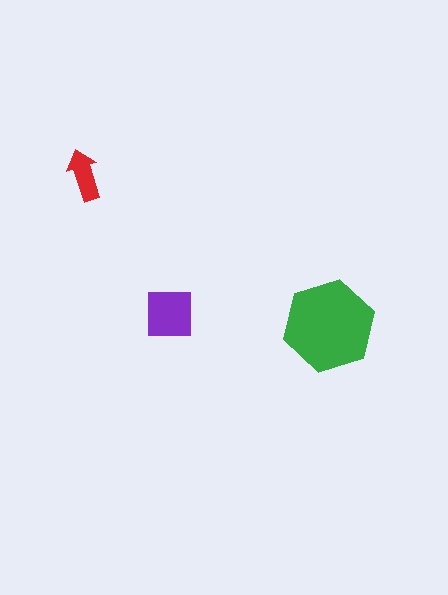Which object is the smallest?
The red arrow.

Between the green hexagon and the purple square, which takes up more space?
The green hexagon.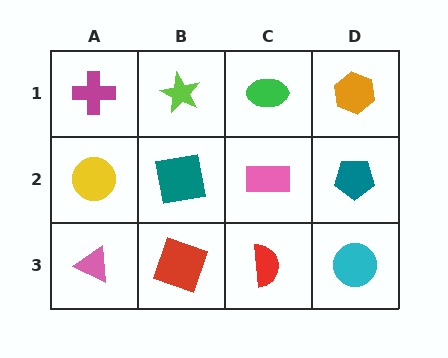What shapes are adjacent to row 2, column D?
An orange hexagon (row 1, column D), a cyan circle (row 3, column D), a pink rectangle (row 2, column C).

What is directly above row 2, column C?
A green ellipse.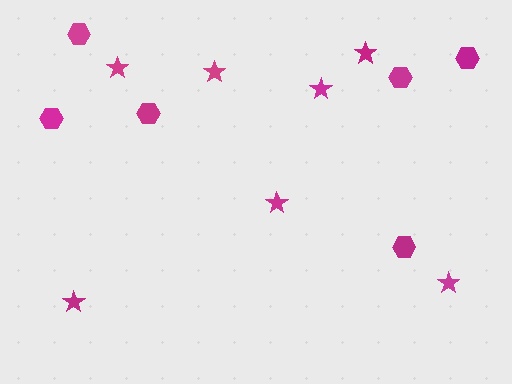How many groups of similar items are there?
There are 2 groups: one group of stars (7) and one group of hexagons (6).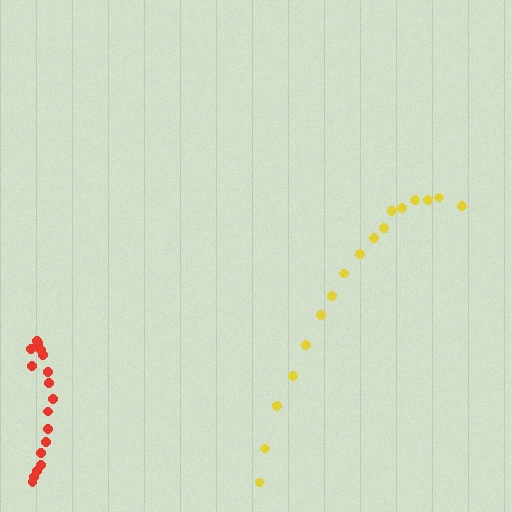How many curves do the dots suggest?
There are 2 distinct paths.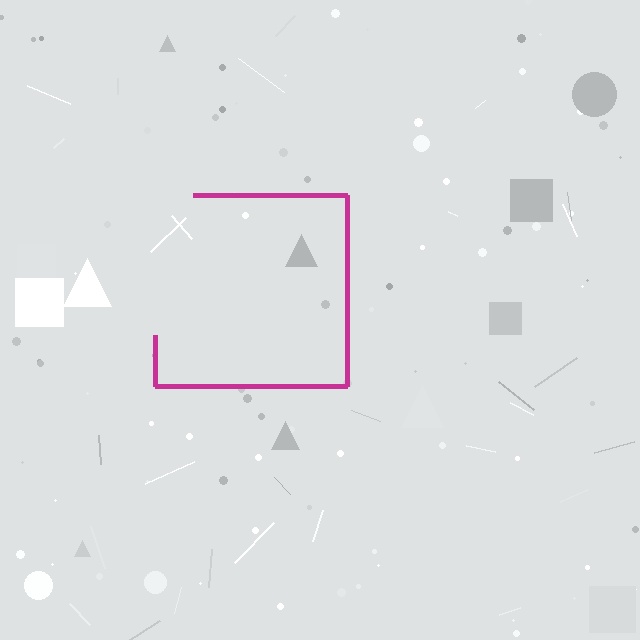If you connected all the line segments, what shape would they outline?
They would outline a square.